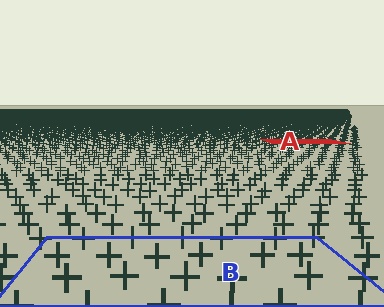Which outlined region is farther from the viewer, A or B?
Region A is farther from the viewer — the texture elements inside it appear smaller and more densely packed.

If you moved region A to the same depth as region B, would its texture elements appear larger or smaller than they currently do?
They would appear larger. At a closer depth, the same texture elements are projected at a bigger on-screen size.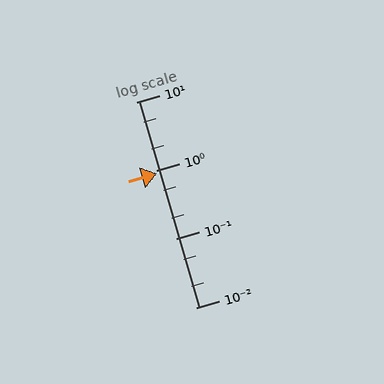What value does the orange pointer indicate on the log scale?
The pointer indicates approximately 0.9.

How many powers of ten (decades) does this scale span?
The scale spans 3 decades, from 0.01 to 10.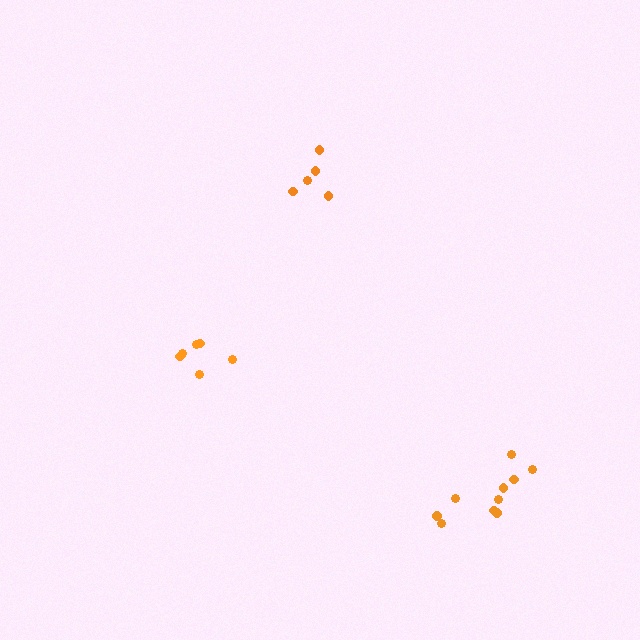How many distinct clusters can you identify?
There are 3 distinct clusters.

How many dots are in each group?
Group 1: 5 dots, Group 2: 6 dots, Group 3: 10 dots (21 total).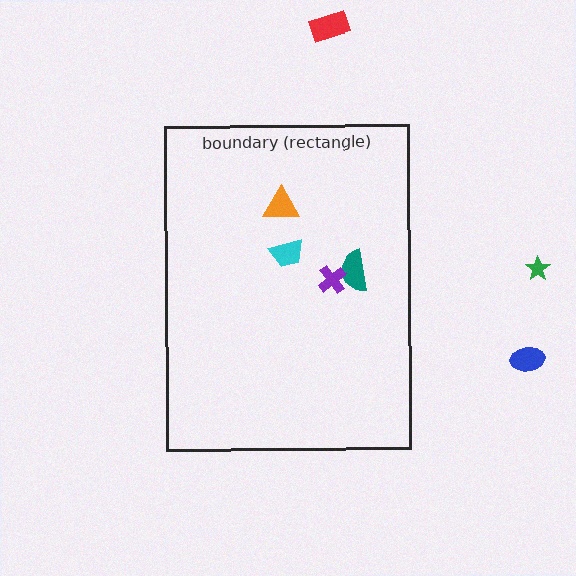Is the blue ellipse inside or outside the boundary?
Outside.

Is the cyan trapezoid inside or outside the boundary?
Inside.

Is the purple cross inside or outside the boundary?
Inside.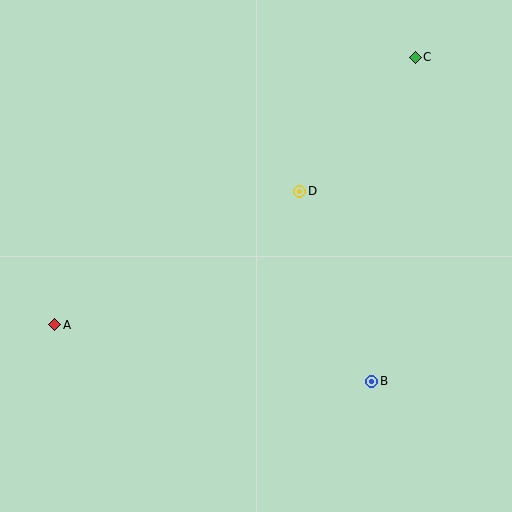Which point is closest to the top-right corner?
Point C is closest to the top-right corner.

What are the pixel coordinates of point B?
Point B is at (372, 381).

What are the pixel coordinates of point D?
Point D is at (300, 191).